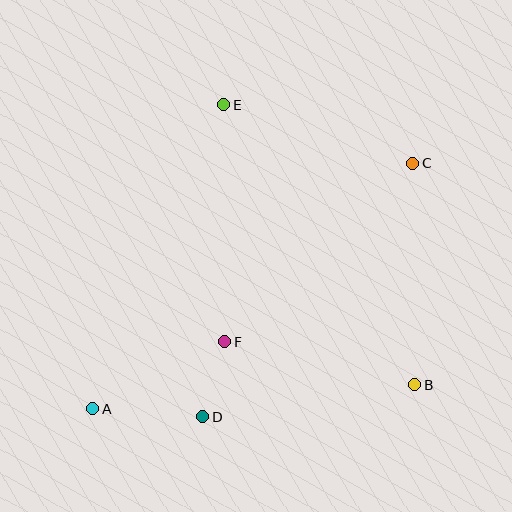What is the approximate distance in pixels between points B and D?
The distance between B and D is approximately 214 pixels.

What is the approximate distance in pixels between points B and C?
The distance between B and C is approximately 221 pixels.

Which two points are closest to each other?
Points D and F are closest to each other.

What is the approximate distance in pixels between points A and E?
The distance between A and E is approximately 331 pixels.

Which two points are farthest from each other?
Points A and C are farthest from each other.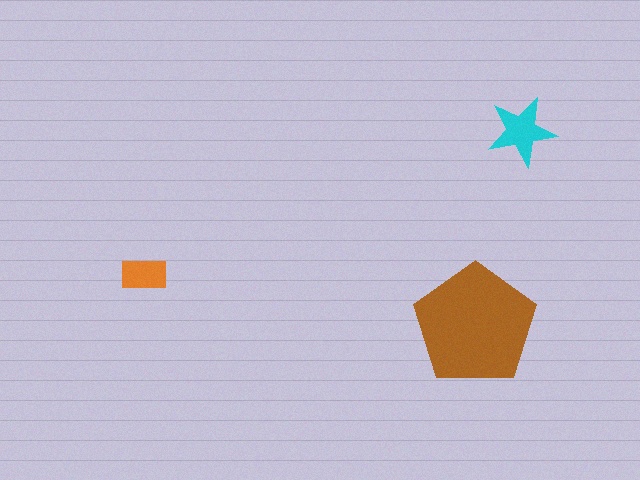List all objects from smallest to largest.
The orange rectangle, the cyan star, the brown pentagon.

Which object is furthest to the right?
The cyan star is rightmost.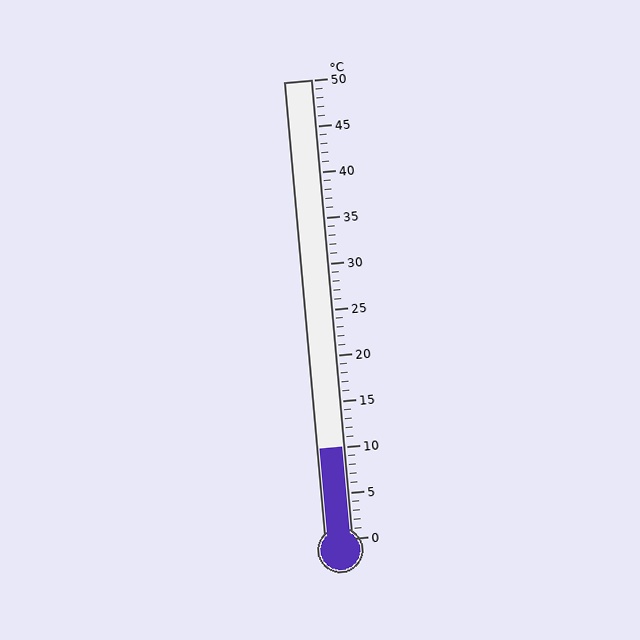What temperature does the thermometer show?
The thermometer shows approximately 10°C.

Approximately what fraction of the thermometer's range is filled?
The thermometer is filled to approximately 20% of its range.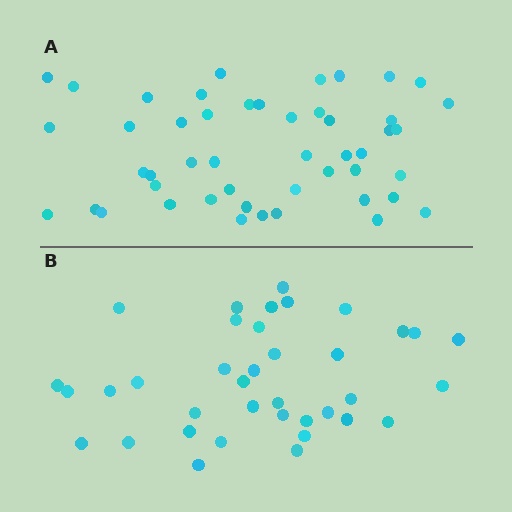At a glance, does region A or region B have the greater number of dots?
Region A (the top region) has more dots.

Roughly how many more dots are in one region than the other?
Region A has roughly 12 or so more dots than region B.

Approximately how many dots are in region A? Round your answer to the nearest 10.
About 50 dots. (The exact count is 48, which rounds to 50.)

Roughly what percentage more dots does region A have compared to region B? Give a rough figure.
About 30% more.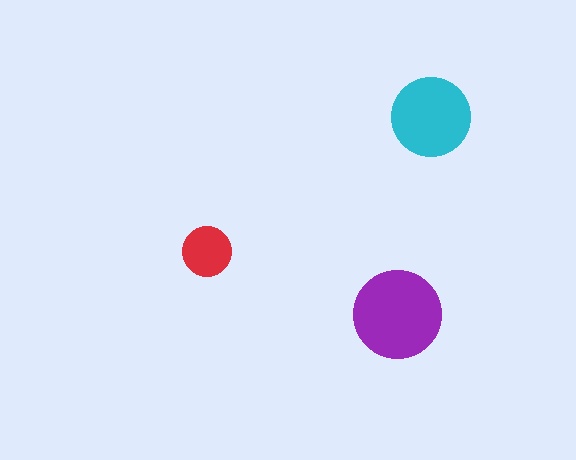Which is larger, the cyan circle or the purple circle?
The purple one.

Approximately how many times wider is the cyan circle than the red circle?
About 1.5 times wider.